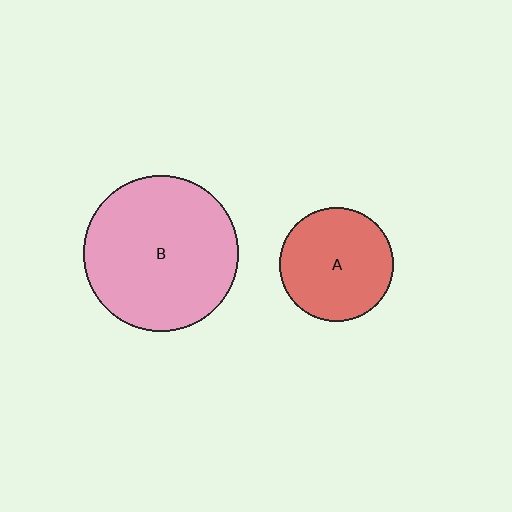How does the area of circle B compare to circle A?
Approximately 1.9 times.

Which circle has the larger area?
Circle B (pink).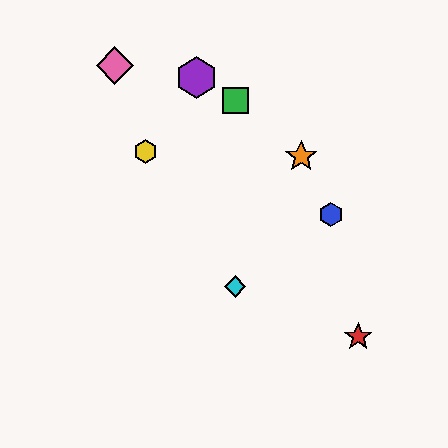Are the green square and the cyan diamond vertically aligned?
Yes, both are at x≈235.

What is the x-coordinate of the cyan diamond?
The cyan diamond is at x≈235.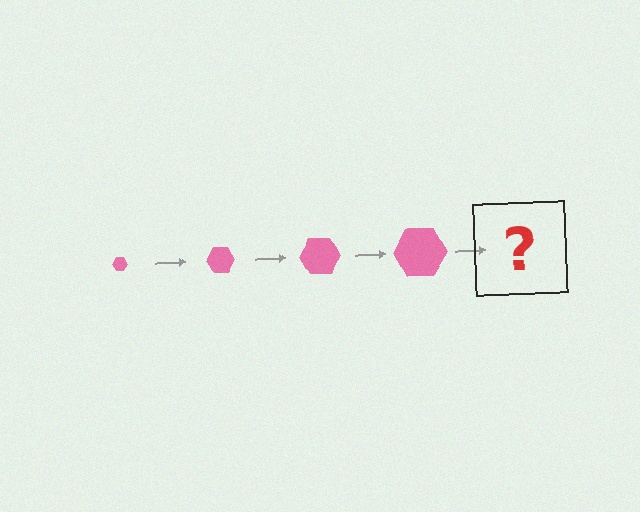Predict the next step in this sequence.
The next step is a pink hexagon, larger than the previous one.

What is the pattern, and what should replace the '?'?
The pattern is that the hexagon gets progressively larger each step. The '?' should be a pink hexagon, larger than the previous one.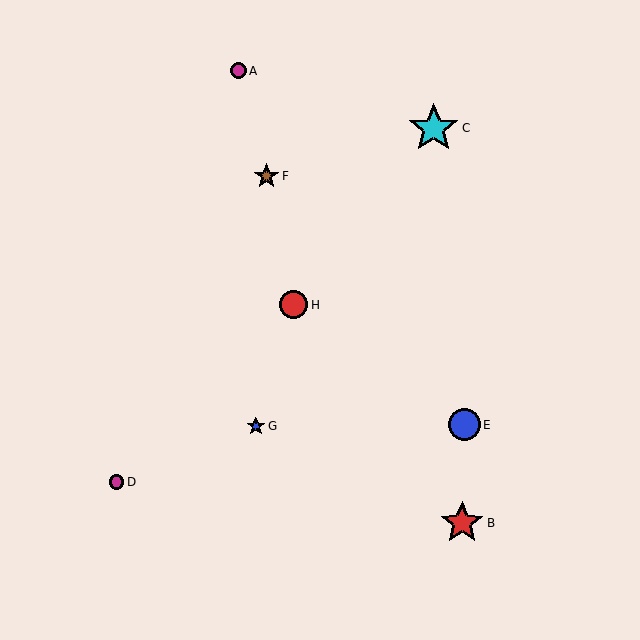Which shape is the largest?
The cyan star (labeled C) is the largest.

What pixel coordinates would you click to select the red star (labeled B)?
Click at (462, 523) to select the red star B.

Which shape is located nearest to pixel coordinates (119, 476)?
The magenta circle (labeled D) at (117, 482) is nearest to that location.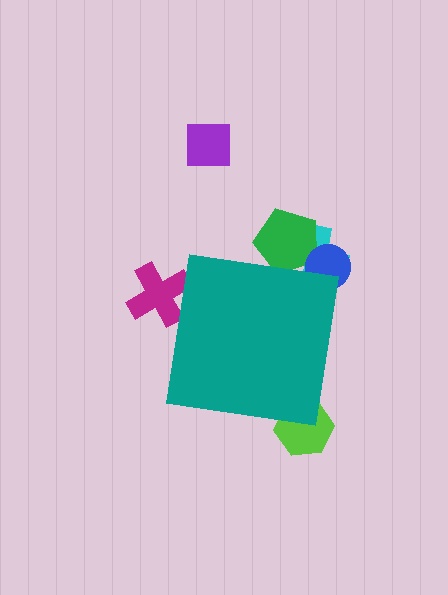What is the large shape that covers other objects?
A teal square.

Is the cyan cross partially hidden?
Yes, the cyan cross is partially hidden behind the teal square.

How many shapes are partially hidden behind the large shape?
5 shapes are partially hidden.